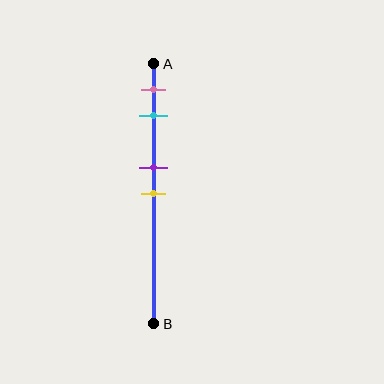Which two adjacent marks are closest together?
The purple and yellow marks are the closest adjacent pair.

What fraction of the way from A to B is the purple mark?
The purple mark is approximately 40% (0.4) of the way from A to B.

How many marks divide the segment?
There are 4 marks dividing the segment.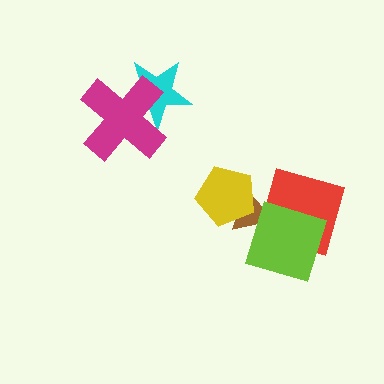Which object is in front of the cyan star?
The magenta cross is in front of the cyan star.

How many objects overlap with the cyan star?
1 object overlaps with the cyan star.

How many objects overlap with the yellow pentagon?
1 object overlaps with the yellow pentagon.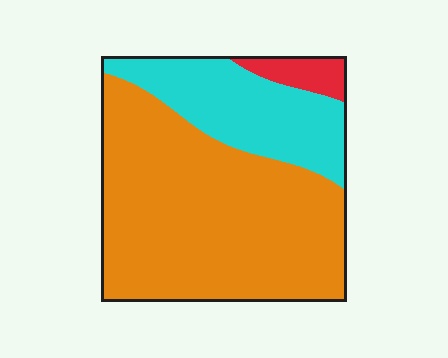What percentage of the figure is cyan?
Cyan takes up between a sixth and a third of the figure.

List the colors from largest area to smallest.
From largest to smallest: orange, cyan, red.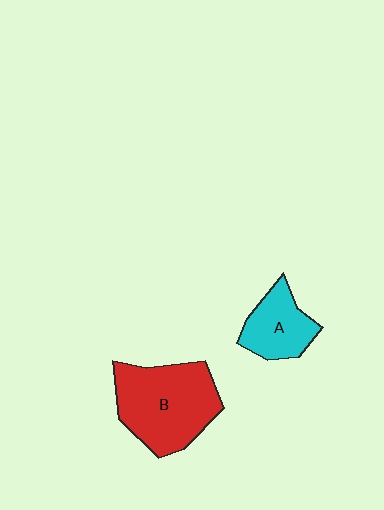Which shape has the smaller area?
Shape A (cyan).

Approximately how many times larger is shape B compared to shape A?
Approximately 1.9 times.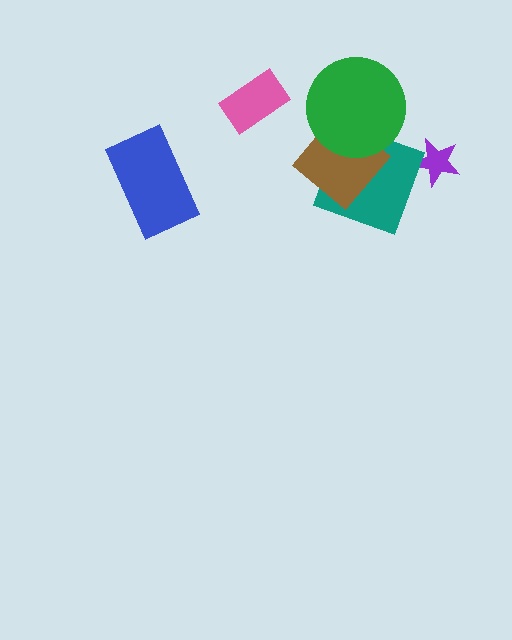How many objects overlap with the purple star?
0 objects overlap with the purple star.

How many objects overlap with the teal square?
2 objects overlap with the teal square.